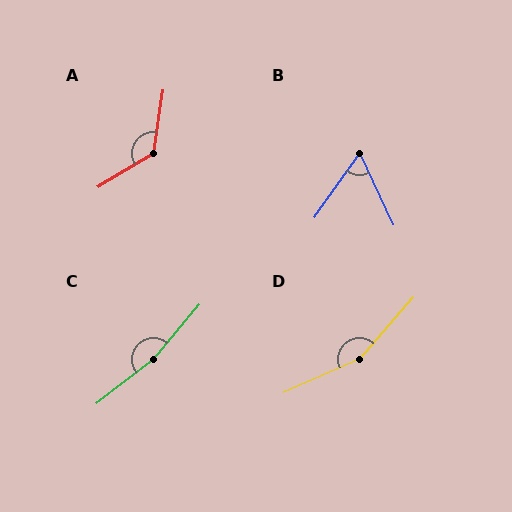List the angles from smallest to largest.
B (60°), A (129°), D (155°), C (168°).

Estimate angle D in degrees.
Approximately 155 degrees.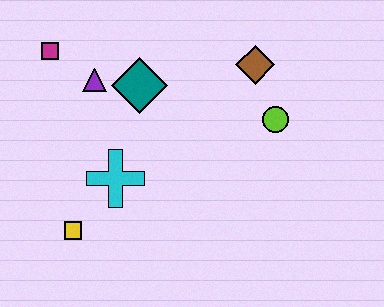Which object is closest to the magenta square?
The purple triangle is closest to the magenta square.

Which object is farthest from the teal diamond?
The yellow square is farthest from the teal diamond.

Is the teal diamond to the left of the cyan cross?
No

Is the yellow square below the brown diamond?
Yes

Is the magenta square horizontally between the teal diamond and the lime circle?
No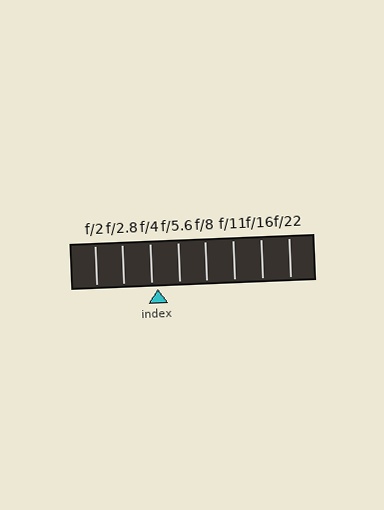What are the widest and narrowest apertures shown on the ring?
The widest aperture shown is f/2 and the narrowest is f/22.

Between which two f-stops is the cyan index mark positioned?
The index mark is between f/4 and f/5.6.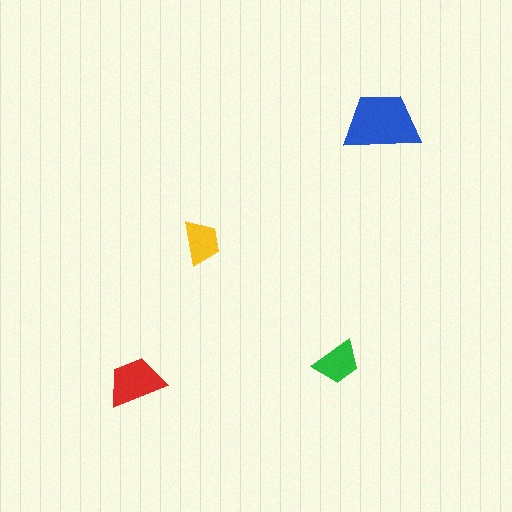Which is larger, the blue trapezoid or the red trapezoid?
The blue one.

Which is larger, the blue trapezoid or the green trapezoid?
The blue one.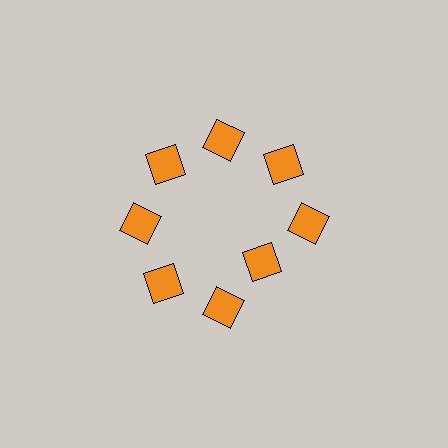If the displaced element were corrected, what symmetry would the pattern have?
It would have 8-fold rotational symmetry — the pattern would map onto itself every 45 degrees.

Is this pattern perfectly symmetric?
No. The 8 orange diamonds are arranged in a ring, but one element near the 4 o'clock position is pulled inward toward the center, breaking the 8-fold rotational symmetry.